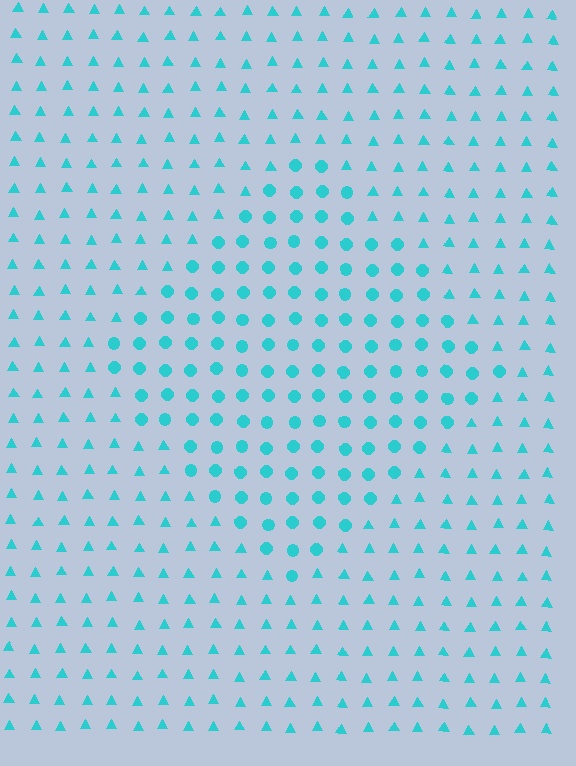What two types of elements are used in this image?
The image uses circles inside the diamond region and triangles outside it.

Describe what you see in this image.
The image is filled with small cyan elements arranged in a uniform grid. A diamond-shaped region contains circles, while the surrounding area contains triangles. The boundary is defined purely by the change in element shape.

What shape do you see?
I see a diamond.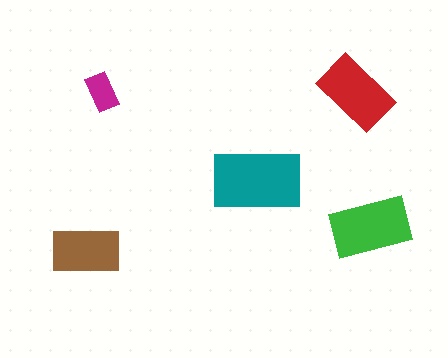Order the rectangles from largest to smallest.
the teal one, the green one, the red one, the brown one, the magenta one.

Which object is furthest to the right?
The green rectangle is rightmost.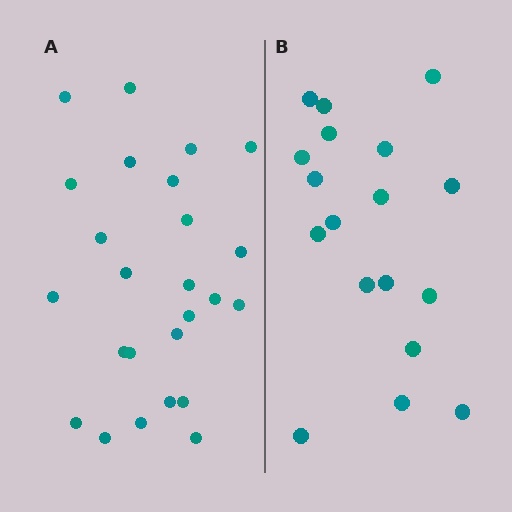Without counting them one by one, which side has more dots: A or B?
Region A (the left region) has more dots.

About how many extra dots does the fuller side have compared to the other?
Region A has roughly 8 or so more dots than region B.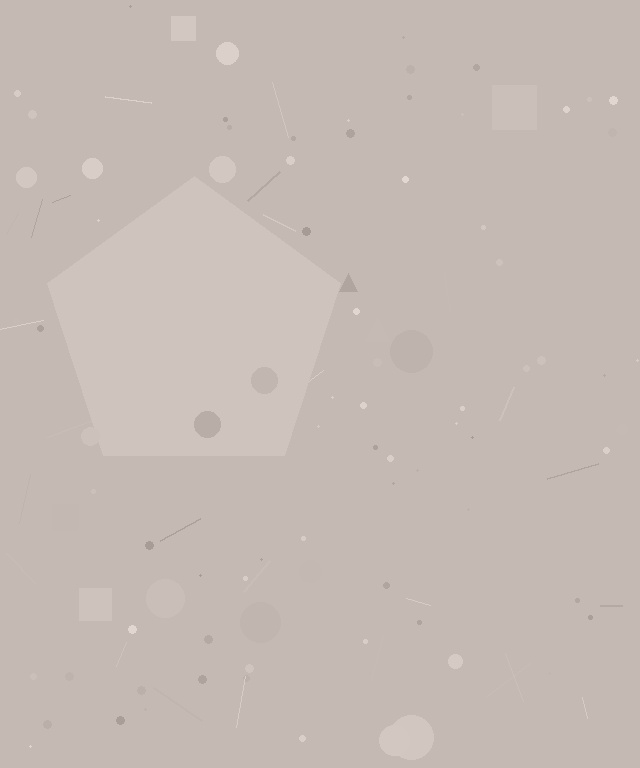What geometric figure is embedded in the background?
A pentagon is embedded in the background.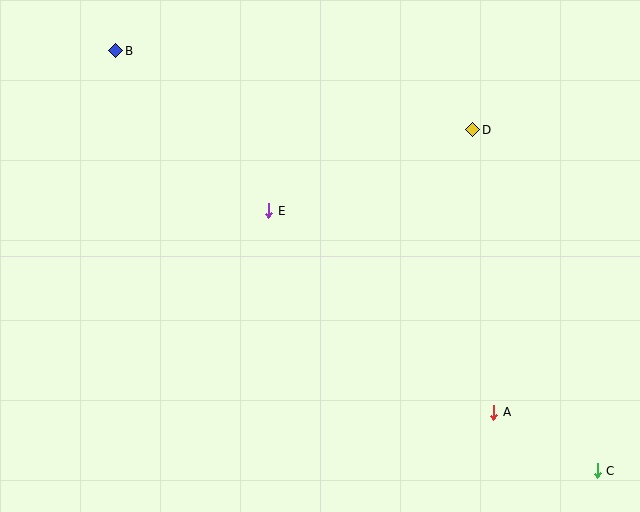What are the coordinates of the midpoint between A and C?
The midpoint between A and C is at (545, 441).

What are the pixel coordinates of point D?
Point D is at (473, 130).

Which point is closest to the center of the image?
Point E at (269, 211) is closest to the center.